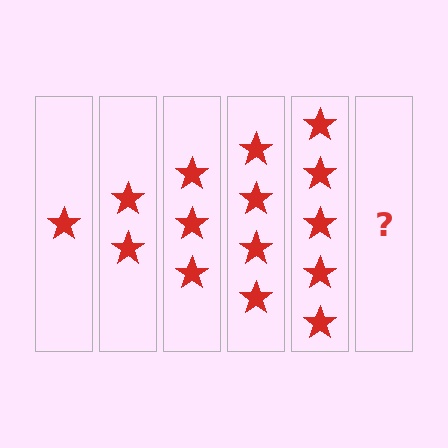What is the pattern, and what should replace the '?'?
The pattern is that each step adds one more star. The '?' should be 6 stars.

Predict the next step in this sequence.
The next step is 6 stars.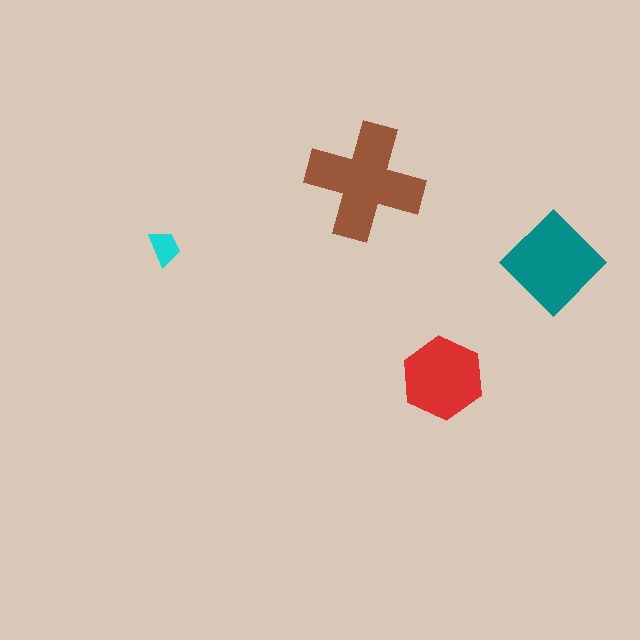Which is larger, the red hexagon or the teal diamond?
The teal diamond.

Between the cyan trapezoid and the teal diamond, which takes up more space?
The teal diamond.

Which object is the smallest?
The cyan trapezoid.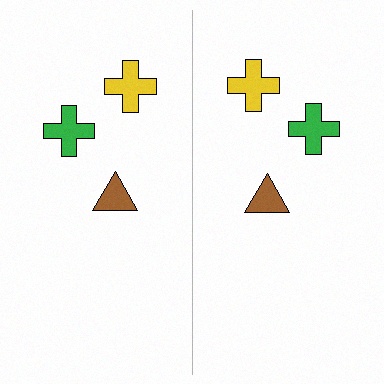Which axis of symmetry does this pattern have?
The pattern has a vertical axis of symmetry running through the center of the image.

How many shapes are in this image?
There are 6 shapes in this image.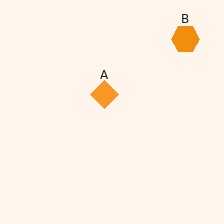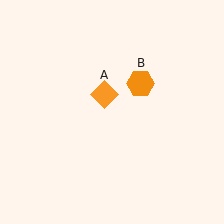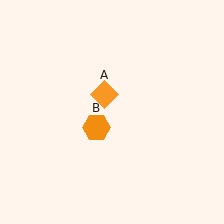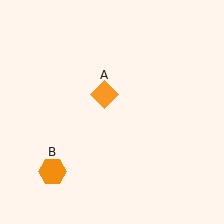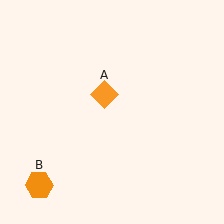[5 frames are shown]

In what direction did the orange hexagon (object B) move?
The orange hexagon (object B) moved down and to the left.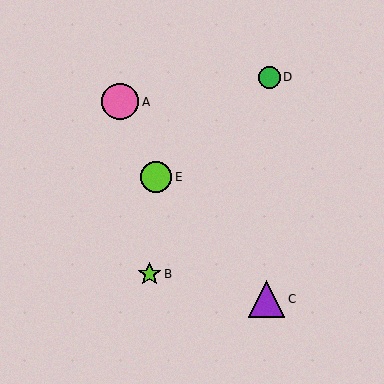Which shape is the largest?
The pink circle (labeled A) is the largest.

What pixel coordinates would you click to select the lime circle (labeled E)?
Click at (156, 177) to select the lime circle E.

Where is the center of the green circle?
The center of the green circle is at (269, 77).